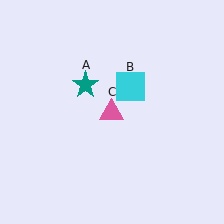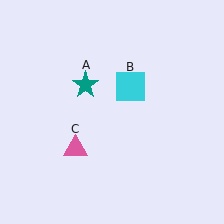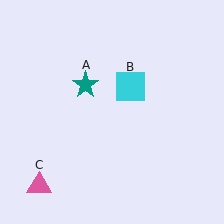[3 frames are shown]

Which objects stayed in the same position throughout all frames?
Teal star (object A) and cyan square (object B) remained stationary.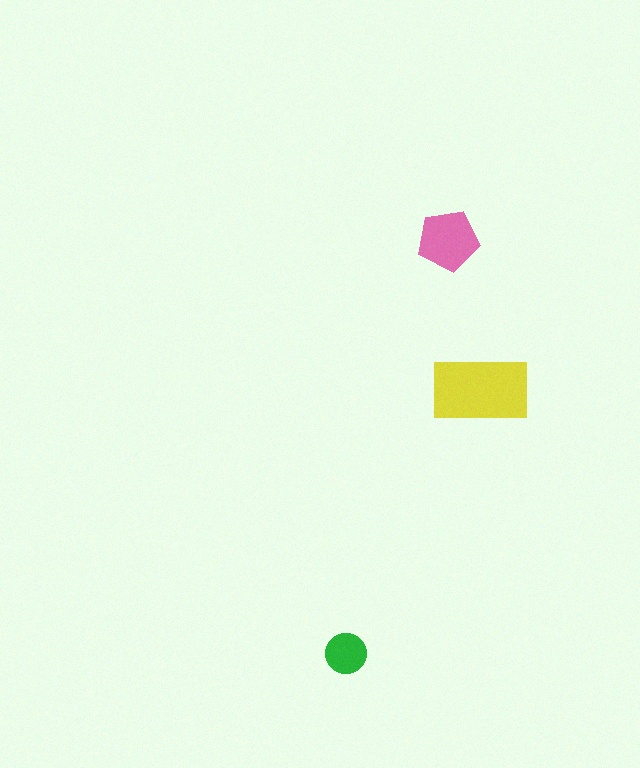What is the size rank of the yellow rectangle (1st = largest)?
1st.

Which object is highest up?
The pink pentagon is topmost.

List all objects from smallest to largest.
The green circle, the pink pentagon, the yellow rectangle.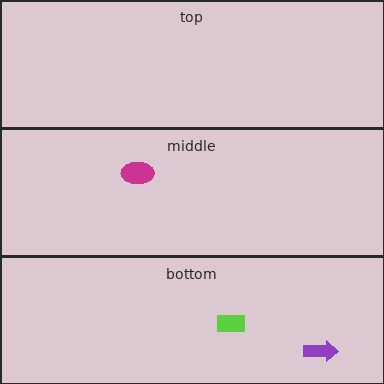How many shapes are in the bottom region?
2.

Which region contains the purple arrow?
The bottom region.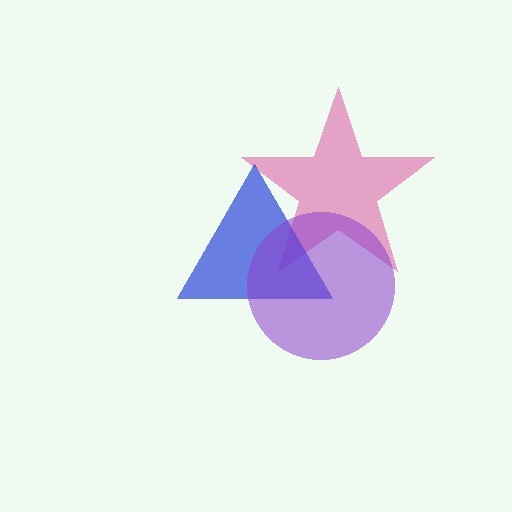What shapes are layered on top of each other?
The layered shapes are: a magenta star, a blue triangle, a purple circle.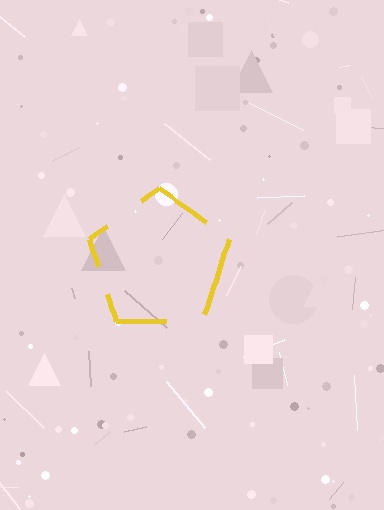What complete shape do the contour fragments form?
The contour fragments form a pentagon.